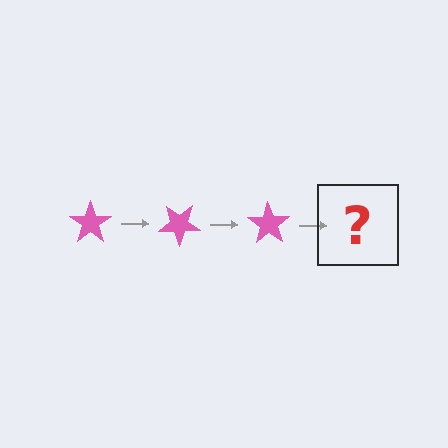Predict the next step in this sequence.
The next step is a pink star rotated 105 degrees.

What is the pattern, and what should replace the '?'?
The pattern is that the star rotates 35 degrees each step. The '?' should be a pink star rotated 105 degrees.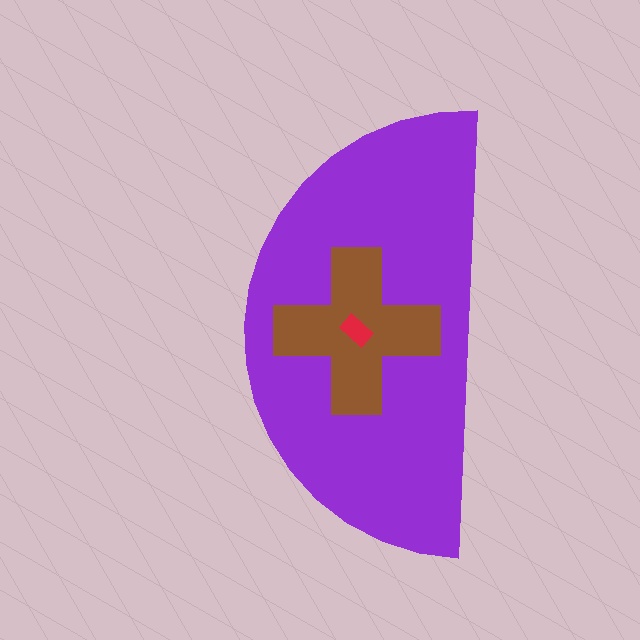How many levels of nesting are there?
3.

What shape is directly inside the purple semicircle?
The brown cross.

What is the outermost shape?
The purple semicircle.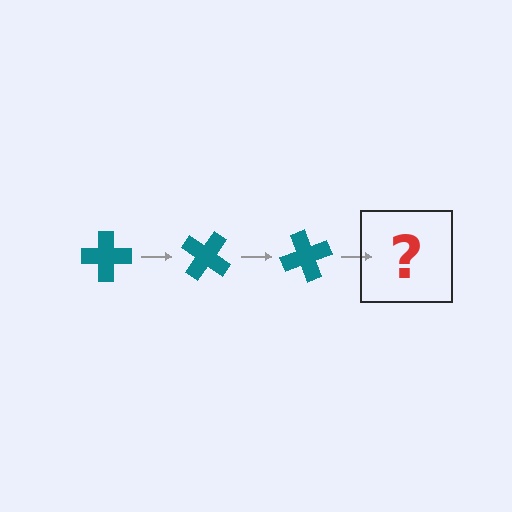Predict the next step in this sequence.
The next step is a teal cross rotated 105 degrees.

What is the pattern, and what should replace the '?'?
The pattern is that the cross rotates 35 degrees each step. The '?' should be a teal cross rotated 105 degrees.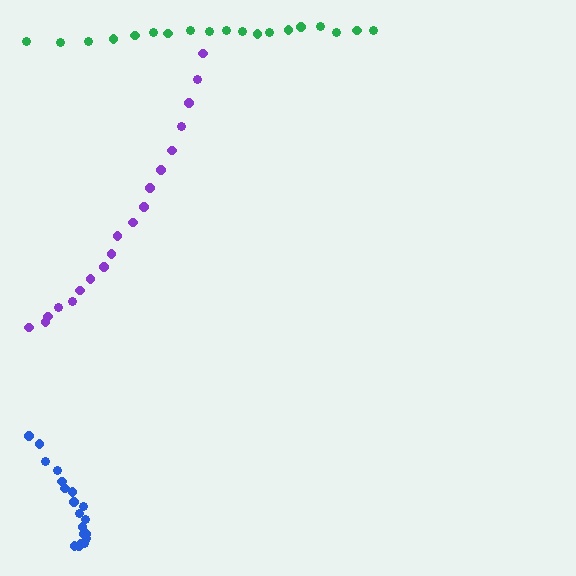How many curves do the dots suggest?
There are 3 distinct paths.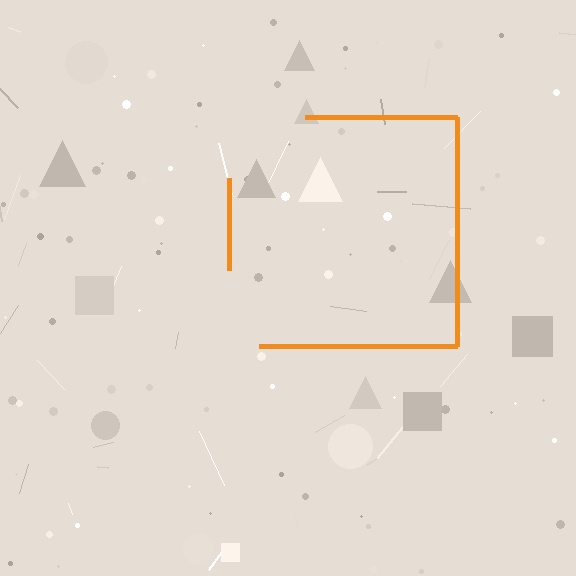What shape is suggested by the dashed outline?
The dashed outline suggests a square.